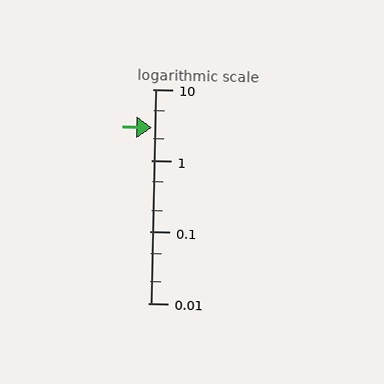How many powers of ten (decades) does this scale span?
The scale spans 3 decades, from 0.01 to 10.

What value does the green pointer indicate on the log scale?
The pointer indicates approximately 2.9.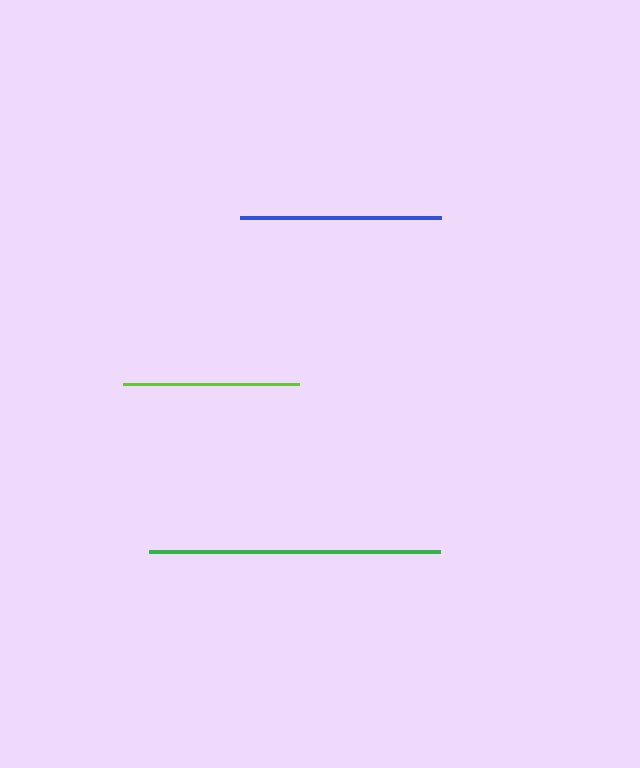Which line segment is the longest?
The green line is the longest at approximately 292 pixels.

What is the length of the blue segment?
The blue segment is approximately 200 pixels long.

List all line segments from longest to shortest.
From longest to shortest: green, blue, lime.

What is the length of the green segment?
The green segment is approximately 292 pixels long.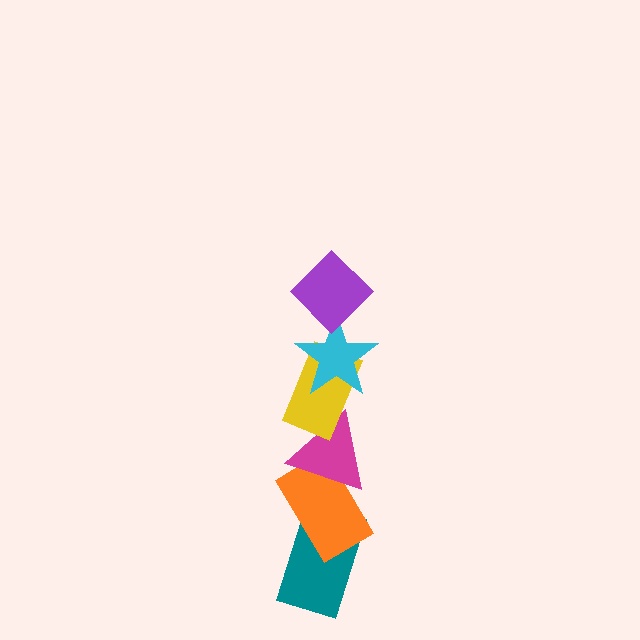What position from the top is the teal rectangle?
The teal rectangle is 6th from the top.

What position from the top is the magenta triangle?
The magenta triangle is 4th from the top.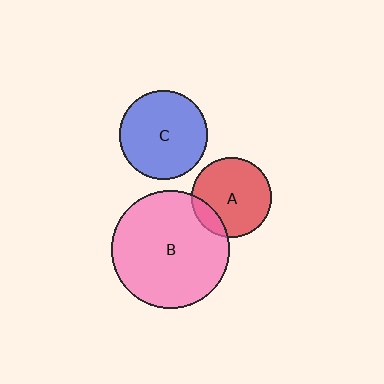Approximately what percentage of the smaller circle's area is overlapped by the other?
Approximately 15%.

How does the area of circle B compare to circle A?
Approximately 2.2 times.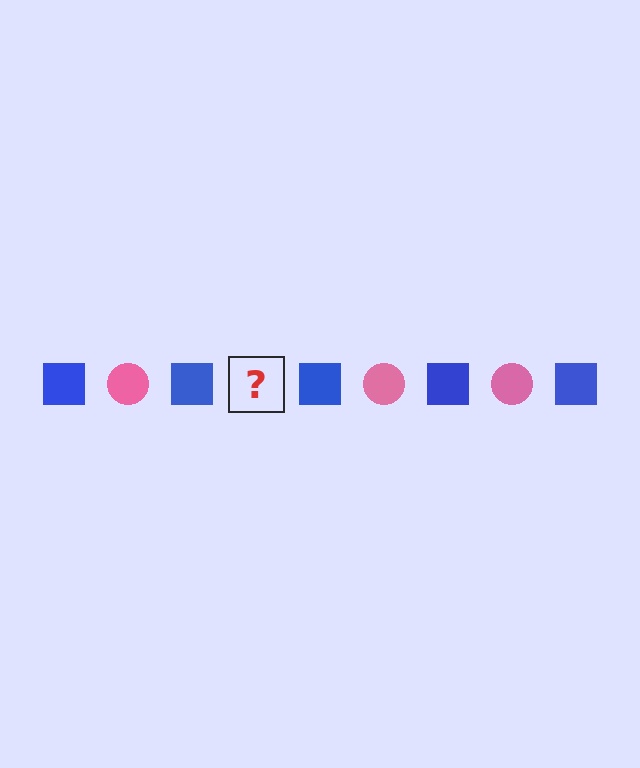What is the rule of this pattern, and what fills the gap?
The rule is that the pattern alternates between blue square and pink circle. The gap should be filled with a pink circle.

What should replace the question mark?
The question mark should be replaced with a pink circle.